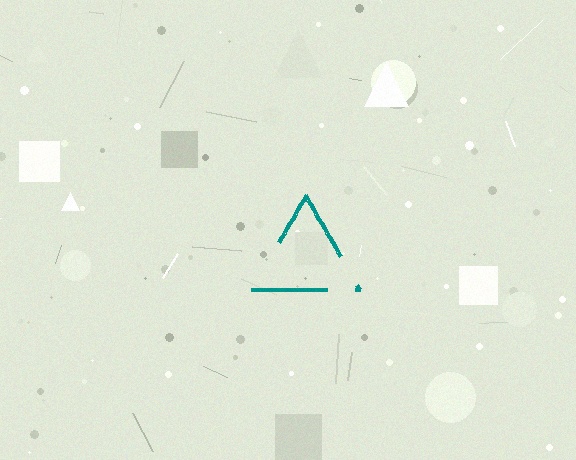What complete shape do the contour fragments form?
The contour fragments form a triangle.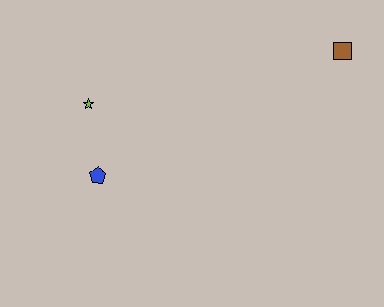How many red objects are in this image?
There are no red objects.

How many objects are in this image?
There are 3 objects.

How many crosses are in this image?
There are no crosses.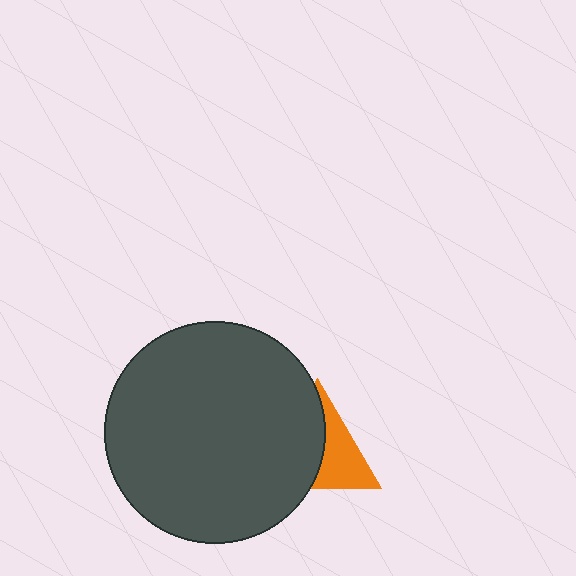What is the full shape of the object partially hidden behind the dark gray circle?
The partially hidden object is an orange triangle.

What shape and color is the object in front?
The object in front is a dark gray circle.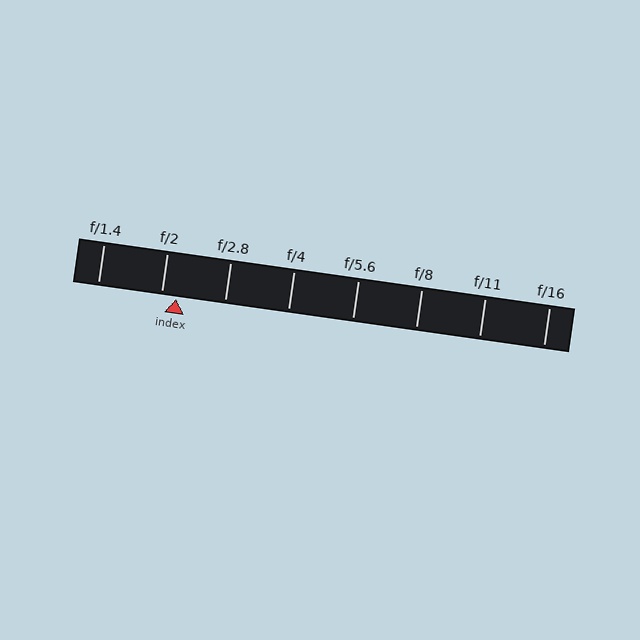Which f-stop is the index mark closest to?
The index mark is closest to f/2.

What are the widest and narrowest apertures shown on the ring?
The widest aperture shown is f/1.4 and the narrowest is f/16.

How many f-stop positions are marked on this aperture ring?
There are 8 f-stop positions marked.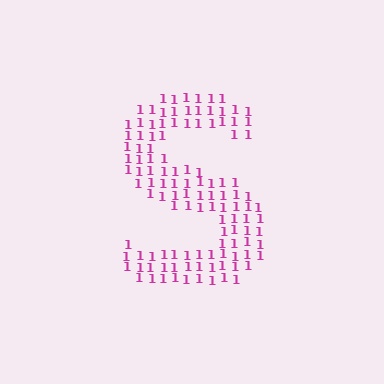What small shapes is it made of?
It is made of small digit 1's.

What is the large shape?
The large shape is the letter S.